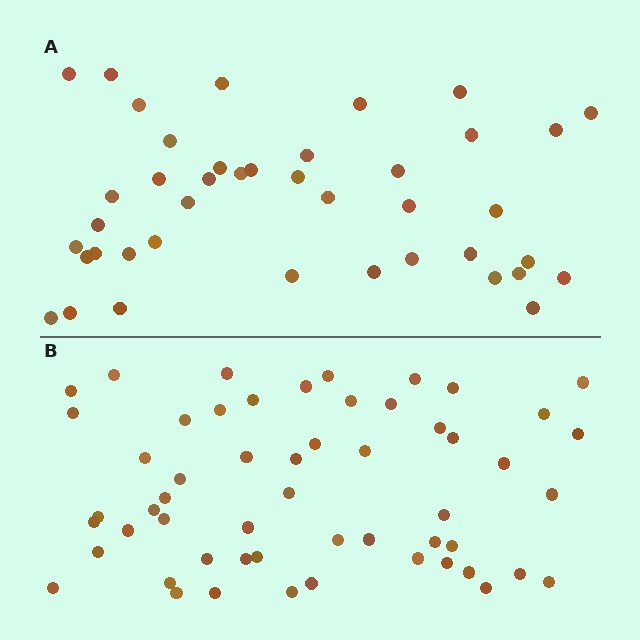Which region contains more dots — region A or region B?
Region B (the bottom region) has more dots.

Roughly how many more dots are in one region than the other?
Region B has approximately 15 more dots than region A.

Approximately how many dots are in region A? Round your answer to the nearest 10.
About 40 dots. (The exact count is 41, which rounds to 40.)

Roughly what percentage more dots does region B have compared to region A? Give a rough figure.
About 35% more.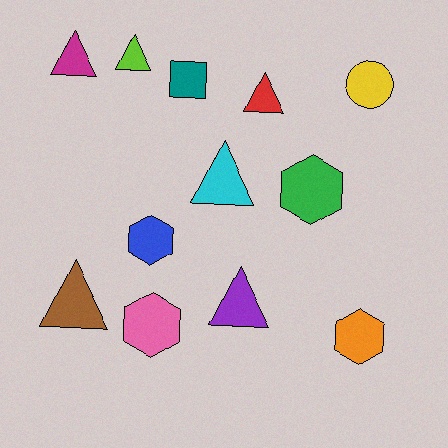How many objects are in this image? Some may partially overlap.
There are 12 objects.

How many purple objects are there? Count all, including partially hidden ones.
There is 1 purple object.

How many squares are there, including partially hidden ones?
There is 1 square.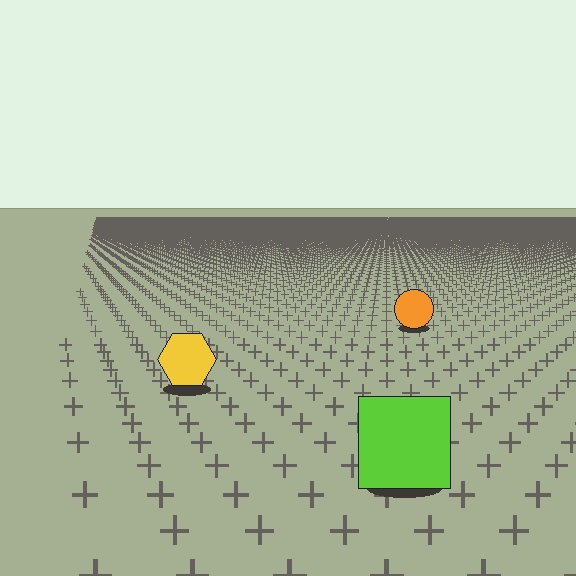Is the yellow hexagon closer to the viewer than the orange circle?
Yes. The yellow hexagon is closer — you can tell from the texture gradient: the ground texture is coarser near it.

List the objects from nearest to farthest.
From nearest to farthest: the lime square, the yellow hexagon, the orange circle.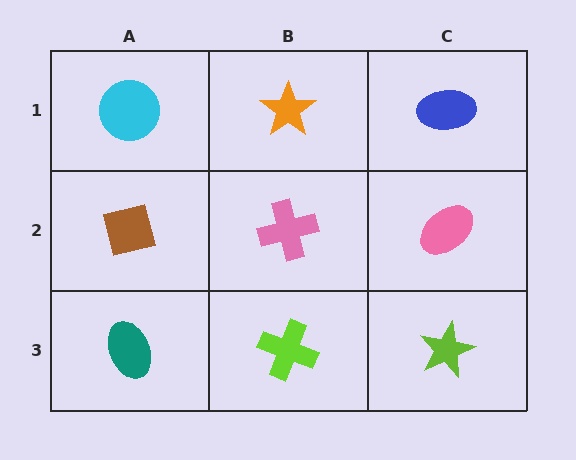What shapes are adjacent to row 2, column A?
A cyan circle (row 1, column A), a teal ellipse (row 3, column A), a pink cross (row 2, column B).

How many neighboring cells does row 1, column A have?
2.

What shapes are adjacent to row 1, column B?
A pink cross (row 2, column B), a cyan circle (row 1, column A), a blue ellipse (row 1, column C).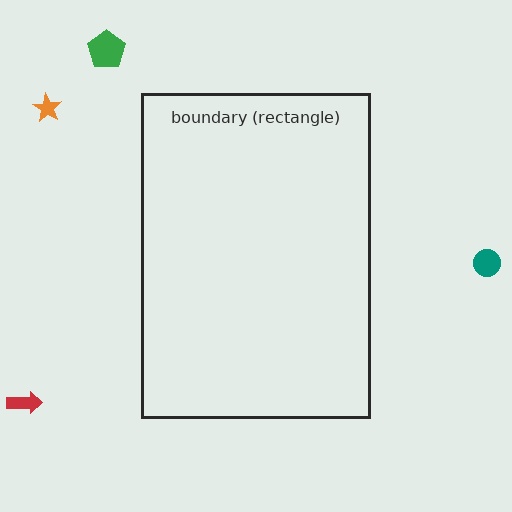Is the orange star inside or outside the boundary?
Outside.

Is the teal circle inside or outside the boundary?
Outside.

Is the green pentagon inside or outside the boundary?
Outside.